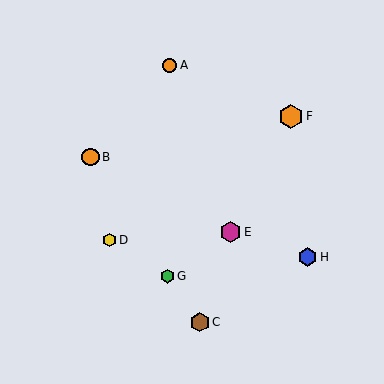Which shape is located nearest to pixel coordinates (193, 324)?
The brown hexagon (labeled C) at (200, 322) is nearest to that location.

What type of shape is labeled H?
Shape H is a blue hexagon.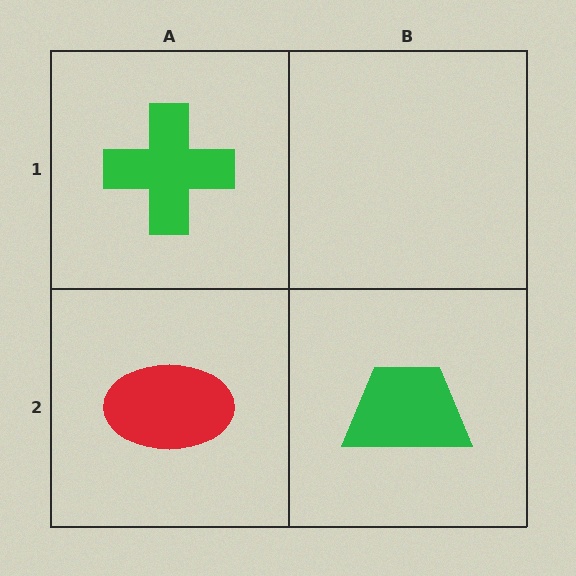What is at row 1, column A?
A green cross.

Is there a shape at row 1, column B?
No, that cell is empty.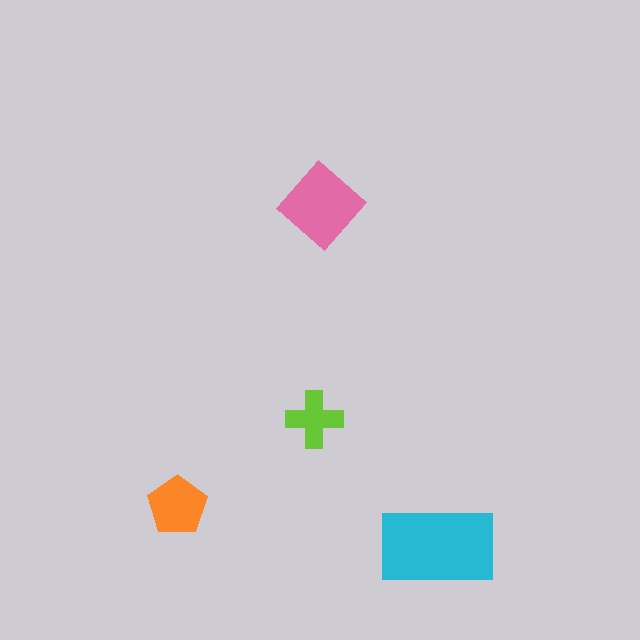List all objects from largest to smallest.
The cyan rectangle, the pink diamond, the orange pentagon, the lime cross.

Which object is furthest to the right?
The cyan rectangle is rightmost.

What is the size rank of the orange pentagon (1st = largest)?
3rd.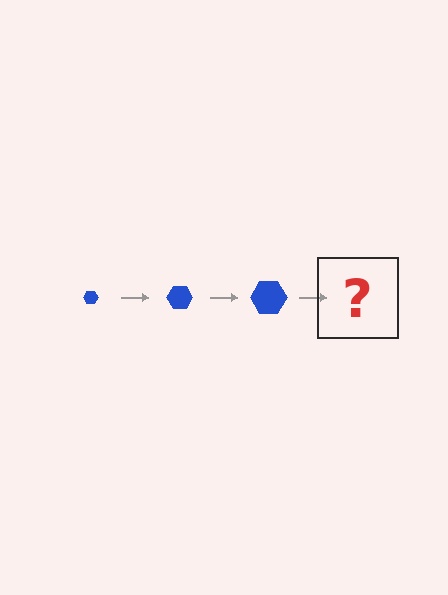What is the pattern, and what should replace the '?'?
The pattern is that the hexagon gets progressively larger each step. The '?' should be a blue hexagon, larger than the previous one.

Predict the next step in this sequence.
The next step is a blue hexagon, larger than the previous one.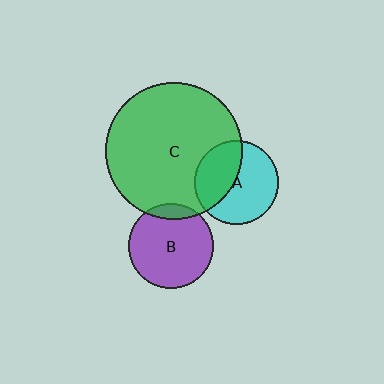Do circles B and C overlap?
Yes.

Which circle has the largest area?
Circle C (green).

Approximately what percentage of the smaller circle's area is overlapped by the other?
Approximately 10%.